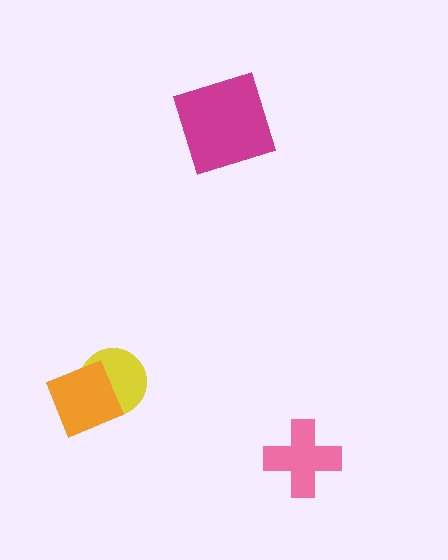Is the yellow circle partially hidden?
Yes, it is partially covered by another shape.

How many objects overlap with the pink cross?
0 objects overlap with the pink cross.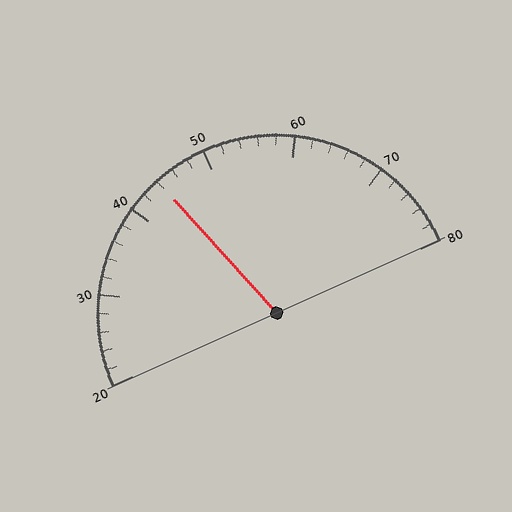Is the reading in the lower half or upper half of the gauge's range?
The reading is in the lower half of the range (20 to 80).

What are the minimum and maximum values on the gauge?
The gauge ranges from 20 to 80.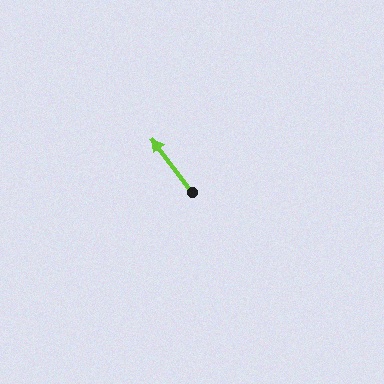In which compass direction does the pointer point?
Northwest.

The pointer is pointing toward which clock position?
Roughly 11 o'clock.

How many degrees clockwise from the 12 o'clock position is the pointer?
Approximately 323 degrees.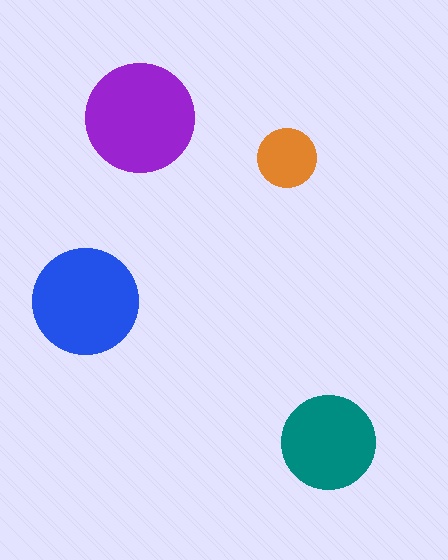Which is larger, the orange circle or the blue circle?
The blue one.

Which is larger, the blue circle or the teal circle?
The blue one.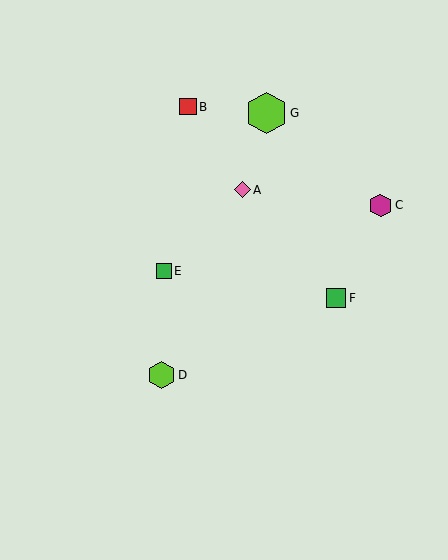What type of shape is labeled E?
Shape E is a green square.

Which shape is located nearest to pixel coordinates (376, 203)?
The magenta hexagon (labeled C) at (380, 205) is nearest to that location.